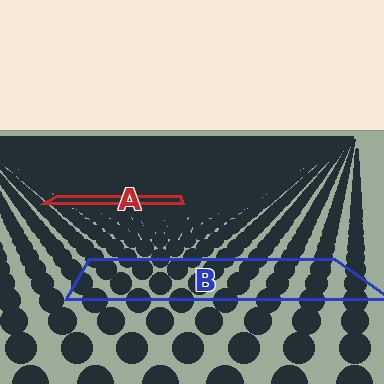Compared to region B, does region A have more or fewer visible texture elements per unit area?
Region A has more texture elements per unit area — they are packed more densely because it is farther away.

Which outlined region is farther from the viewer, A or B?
Region A is farther from the viewer — the texture elements inside it appear smaller and more densely packed.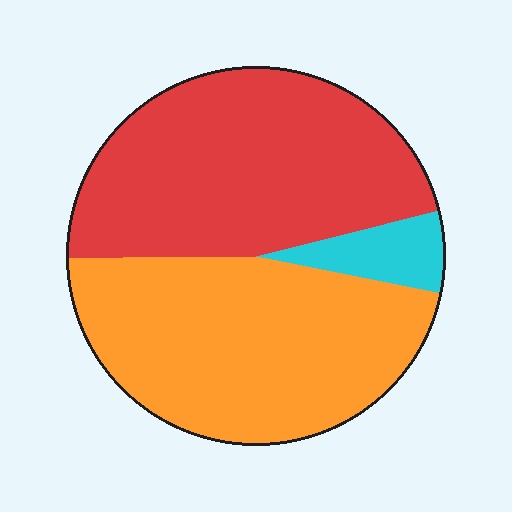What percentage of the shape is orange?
Orange takes up between a third and a half of the shape.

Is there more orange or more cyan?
Orange.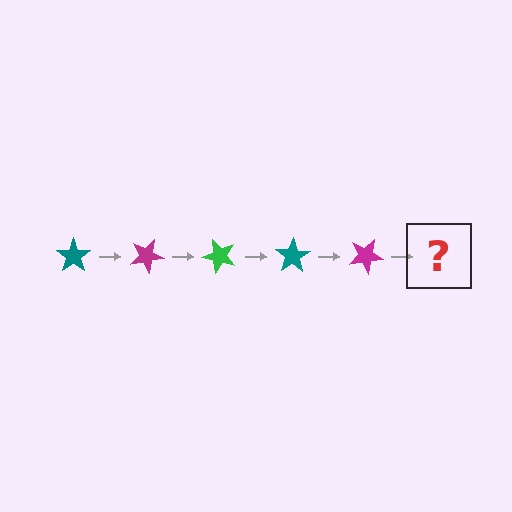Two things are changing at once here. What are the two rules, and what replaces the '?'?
The two rules are that it rotates 25 degrees each step and the color cycles through teal, magenta, and green. The '?' should be a green star, rotated 125 degrees from the start.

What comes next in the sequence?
The next element should be a green star, rotated 125 degrees from the start.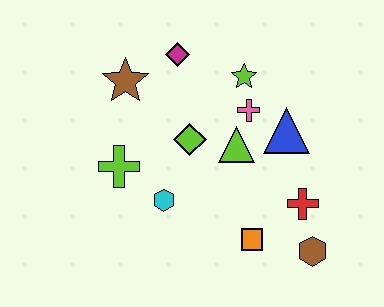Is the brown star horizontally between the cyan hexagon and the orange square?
No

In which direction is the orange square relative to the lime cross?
The orange square is to the right of the lime cross.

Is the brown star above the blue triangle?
Yes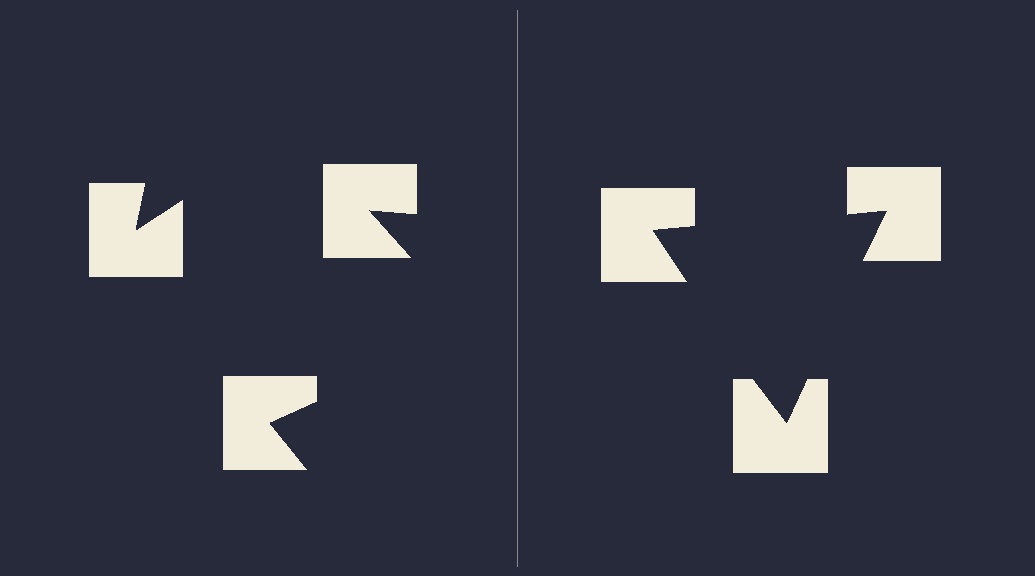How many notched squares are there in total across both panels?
6 — 3 on each side.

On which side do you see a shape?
An illusory triangle appears on the right side. On the left side the wedge cuts are rotated, so no coherent shape forms.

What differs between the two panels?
The notched squares are positioned identically on both sides; only the wedge orientations differ. On the right they align to a triangle; on the left they are misaligned.